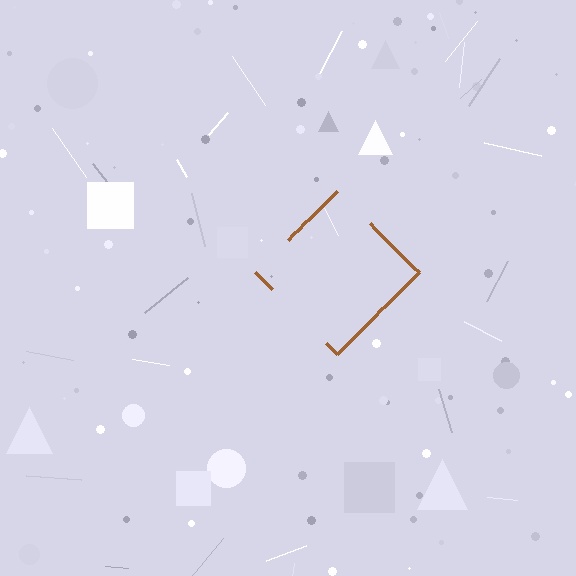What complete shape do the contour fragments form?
The contour fragments form a diamond.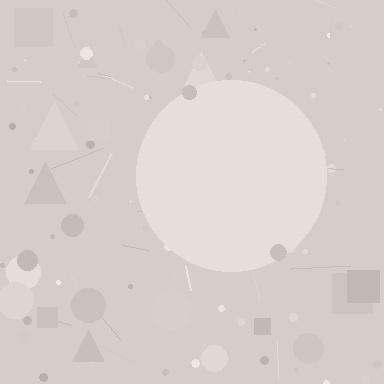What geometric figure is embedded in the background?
A circle is embedded in the background.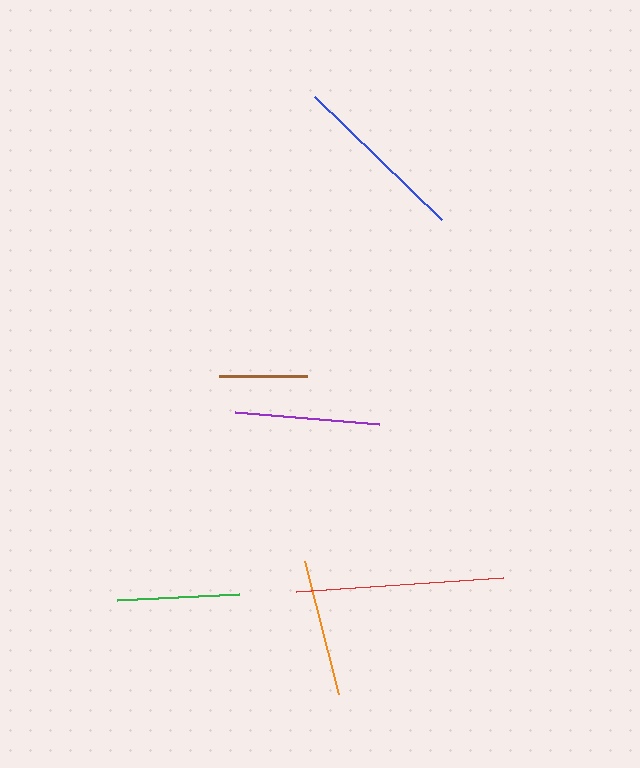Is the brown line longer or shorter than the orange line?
The orange line is longer than the brown line.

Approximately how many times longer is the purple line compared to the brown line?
The purple line is approximately 1.6 times the length of the brown line.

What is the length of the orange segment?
The orange segment is approximately 137 pixels long.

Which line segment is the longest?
The red line is the longest at approximately 208 pixels.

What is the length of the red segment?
The red segment is approximately 208 pixels long.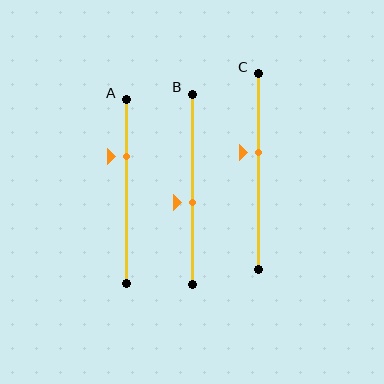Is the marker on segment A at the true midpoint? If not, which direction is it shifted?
No, the marker on segment A is shifted upward by about 19% of the segment length.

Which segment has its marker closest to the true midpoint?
Segment B has its marker closest to the true midpoint.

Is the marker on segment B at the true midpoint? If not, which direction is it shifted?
No, the marker on segment B is shifted downward by about 7% of the segment length.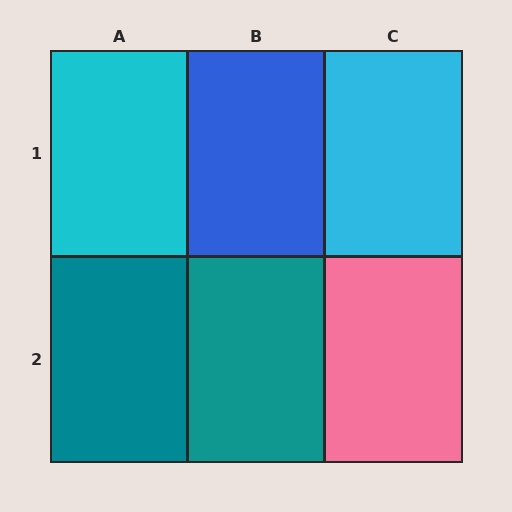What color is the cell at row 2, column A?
Teal.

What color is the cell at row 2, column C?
Pink.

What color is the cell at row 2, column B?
Teal.